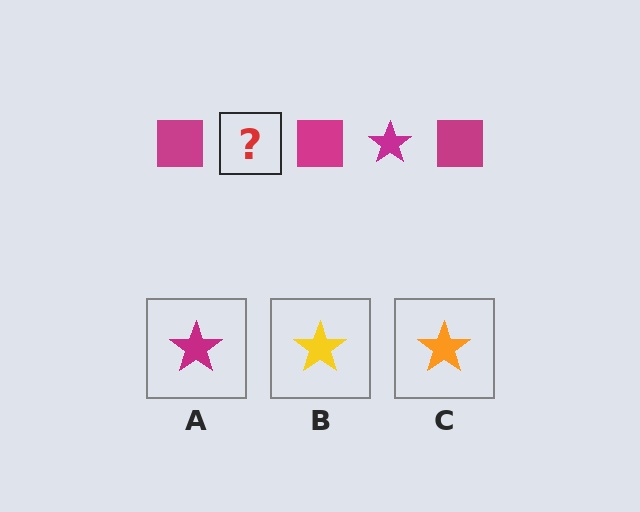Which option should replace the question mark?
Option A.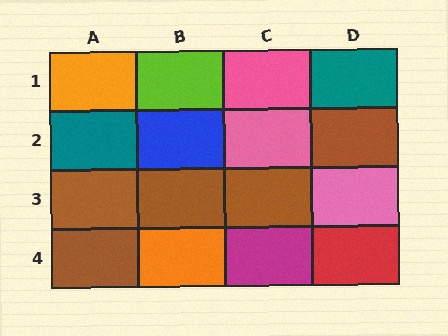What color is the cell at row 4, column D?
Red.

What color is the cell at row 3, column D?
Pink.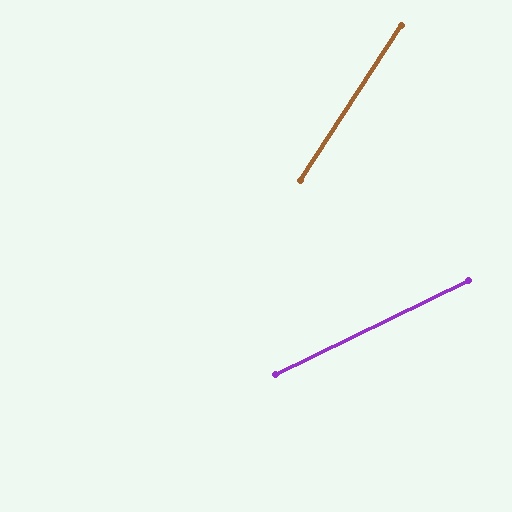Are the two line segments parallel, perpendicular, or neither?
Neither parallel nor perpendicular — they differ by about 31°.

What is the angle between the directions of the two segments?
Approximately 31 degrees.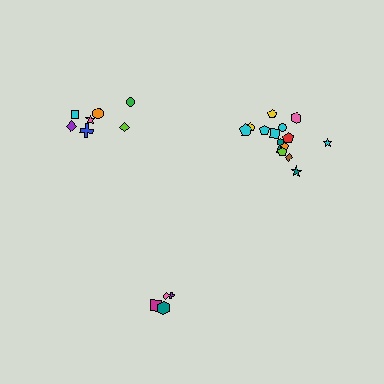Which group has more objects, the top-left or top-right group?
The top-right group.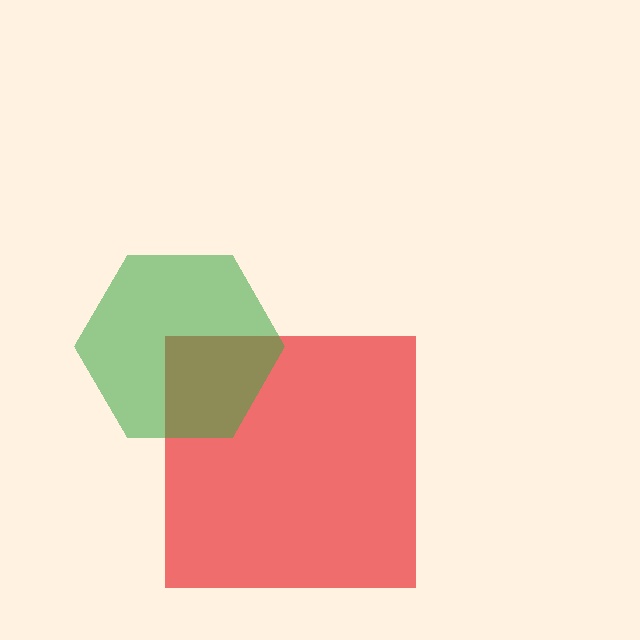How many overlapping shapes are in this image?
There are 2 overlapping shapes in the image.